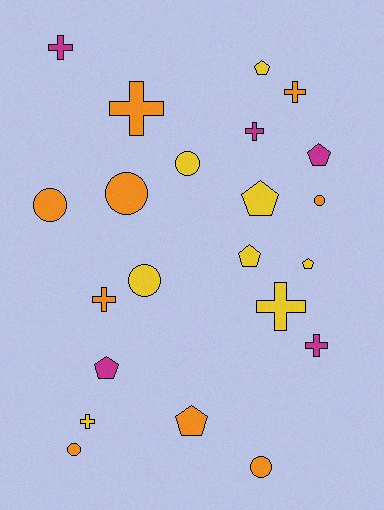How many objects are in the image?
There are 22 objects.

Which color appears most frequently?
Orange, with 9 objects.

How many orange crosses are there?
There are 3 orange crosses.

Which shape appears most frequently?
Cross, with 8 objects.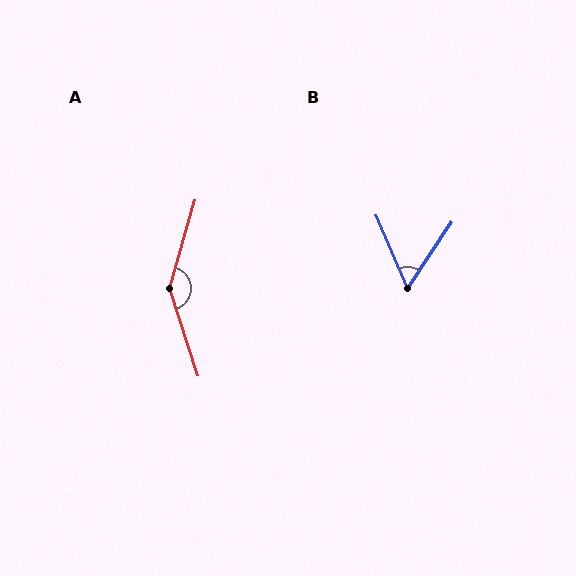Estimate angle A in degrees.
Approximately 146 degrees.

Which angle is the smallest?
B, at approximately 57 degrees.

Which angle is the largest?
A, at approximately 146 degrees.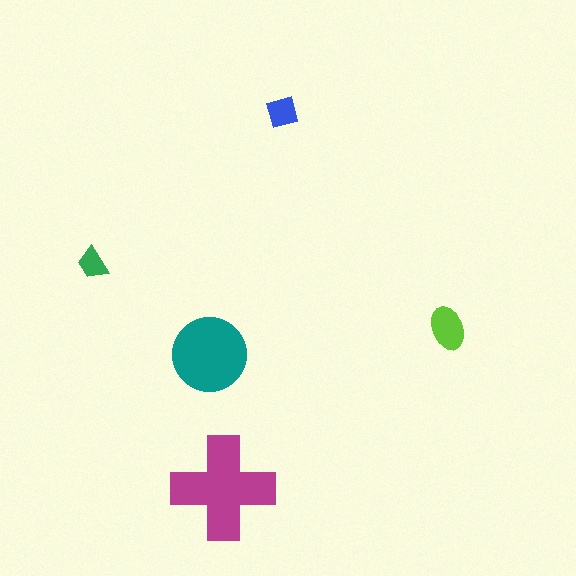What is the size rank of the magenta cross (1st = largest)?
1st.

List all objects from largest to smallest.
The magenta cross, the teal circle, the lime ellipse, the blue square, the green trapezoid.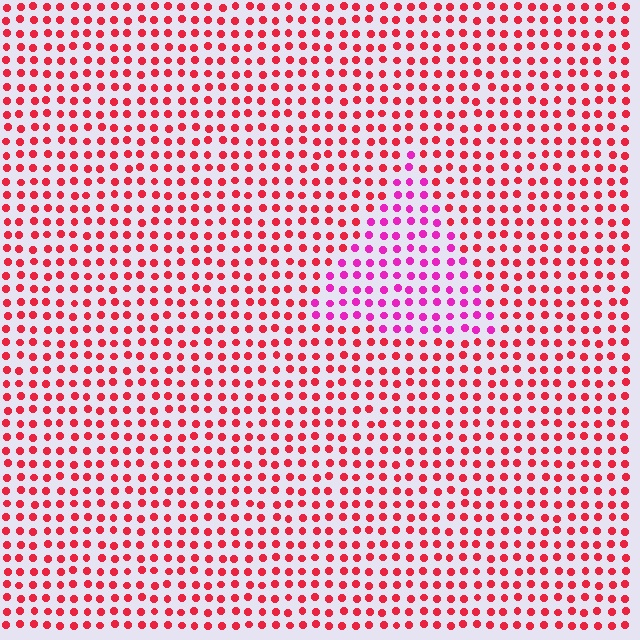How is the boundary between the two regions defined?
The boundary is defined purely by a slight shift in hue (about 39 degrees). Spacing, size, and orientation are identical on both sides.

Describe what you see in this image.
The image is filled with small red elements in a uniform arrangement. A triangle-shaped region is visible where the elements are tinted to a slightly different hue, forming a subtle color boundary.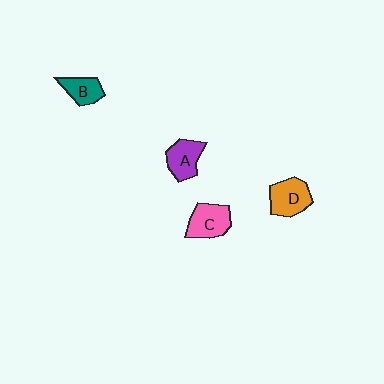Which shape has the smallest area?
Shape B (teal).